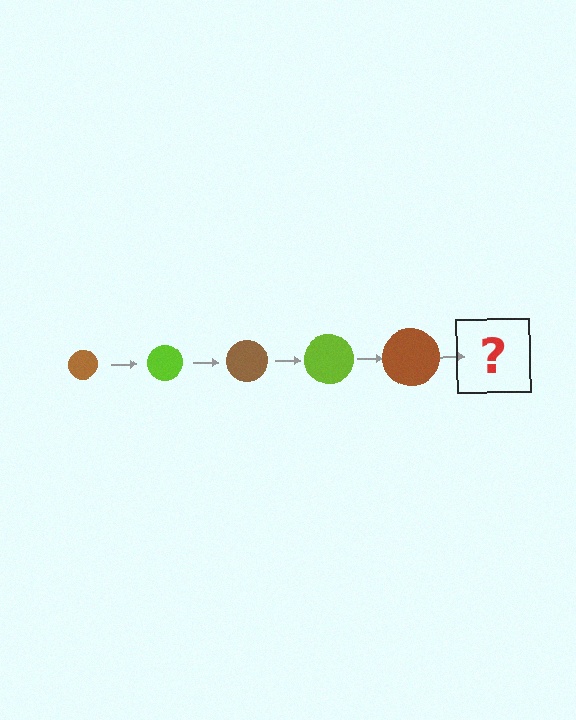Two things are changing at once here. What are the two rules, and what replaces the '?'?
The two rules are that the circle grows larger each step and the color cycles through brown and lime. The '?' should be a lime circle, larger than the previous one.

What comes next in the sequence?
The next element should be a lime circle, larger than the previous one.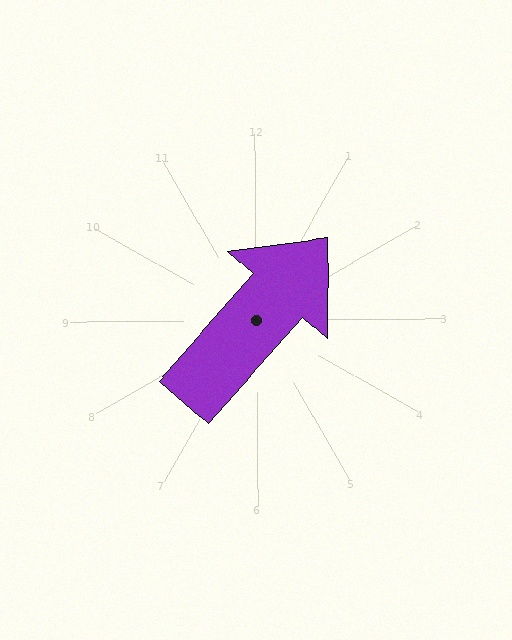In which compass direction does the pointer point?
Northeast.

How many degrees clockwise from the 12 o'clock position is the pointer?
Approximately 42 degrees.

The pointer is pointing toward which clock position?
Roughly 1 o'clock.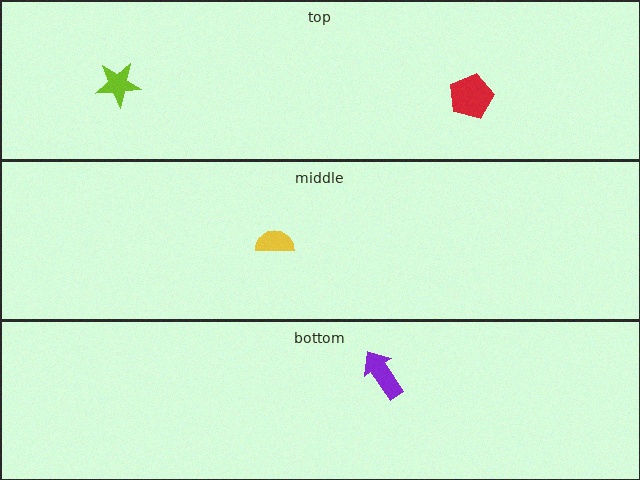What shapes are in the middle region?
The yellow semicircle.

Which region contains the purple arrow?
The bottom region.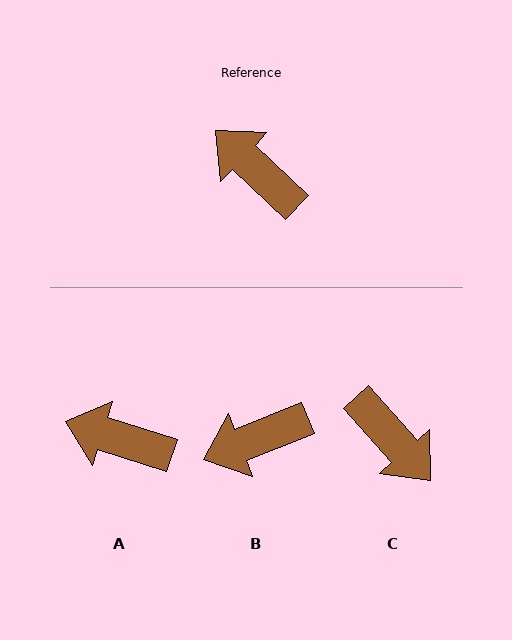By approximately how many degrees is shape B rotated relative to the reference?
Approximately 65 degrees counter-clockwise.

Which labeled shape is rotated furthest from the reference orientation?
C, about 175 degrees away.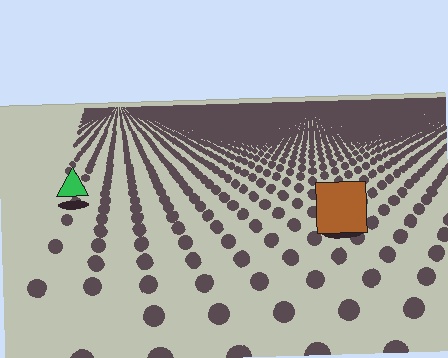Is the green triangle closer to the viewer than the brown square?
No. The brown square is closer — you can tell from the texture gradient: the ground texture is coarser near it.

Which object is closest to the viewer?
The brown square is closest. The texture marks near it are larger and more spread out.